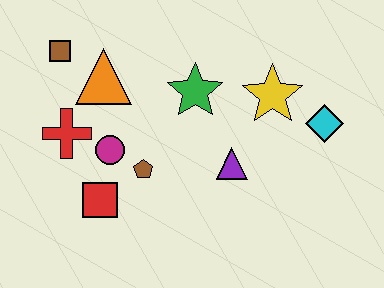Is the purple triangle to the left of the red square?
No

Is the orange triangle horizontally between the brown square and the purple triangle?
Yes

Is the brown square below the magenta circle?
No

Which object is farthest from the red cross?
The cyan diamond is farthest from the red cross.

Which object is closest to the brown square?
The orange triangle is closest to the brown square.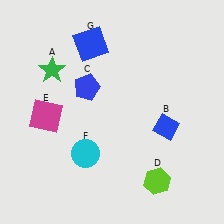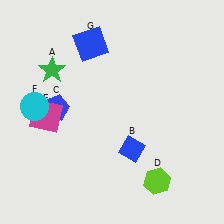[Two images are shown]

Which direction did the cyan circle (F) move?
The cyan circle (F) moved left.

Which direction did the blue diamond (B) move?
The blue diamond (B) moved left.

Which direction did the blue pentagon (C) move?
The blue pentagon (C) moved left.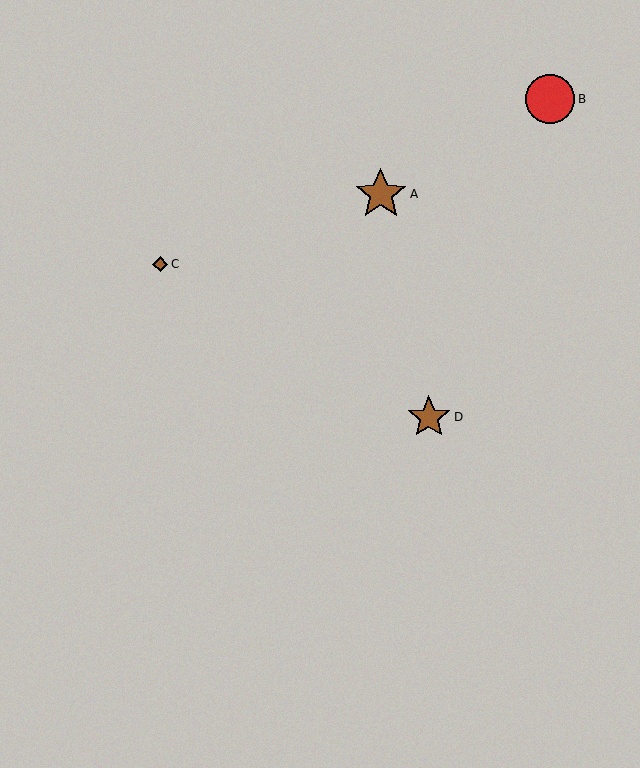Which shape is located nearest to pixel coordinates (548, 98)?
The red circle (labeled B) at (550, 99) is nearest to that location.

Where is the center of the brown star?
The center of the brown star is at (381, 194).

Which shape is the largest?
The brown star (labeled A) is the largest.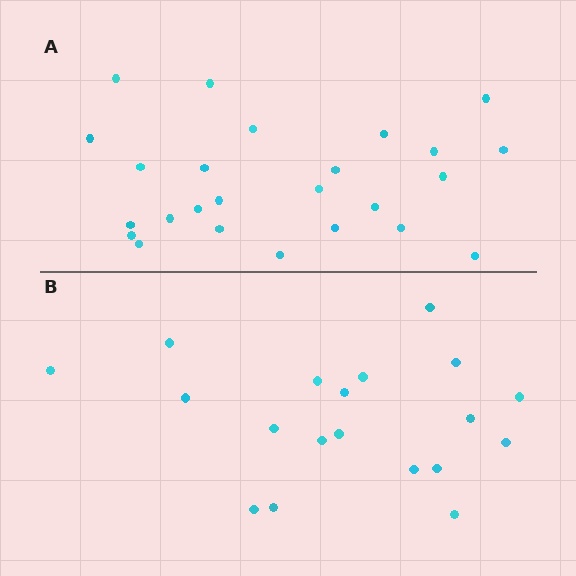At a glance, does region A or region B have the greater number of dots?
Region A (the top region) has more dots.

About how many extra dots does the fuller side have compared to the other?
Region A has about 6 more dots than region B.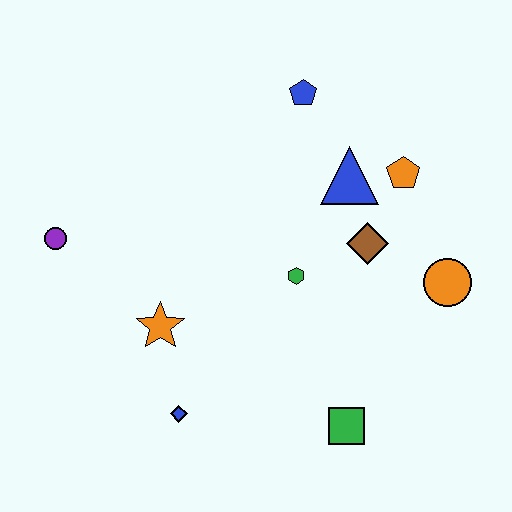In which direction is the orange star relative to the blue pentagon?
The orange star is below the blue pentagon.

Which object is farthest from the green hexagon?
The purple circle is farthest from the green hexagon.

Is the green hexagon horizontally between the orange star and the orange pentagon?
Yes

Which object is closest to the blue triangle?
The orange pentagon is closest to the blue triangle.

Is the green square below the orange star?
Yes